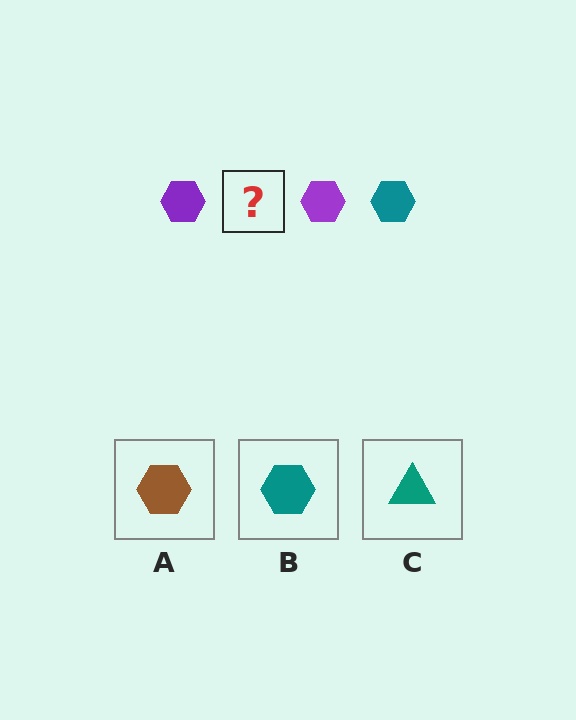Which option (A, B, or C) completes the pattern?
B.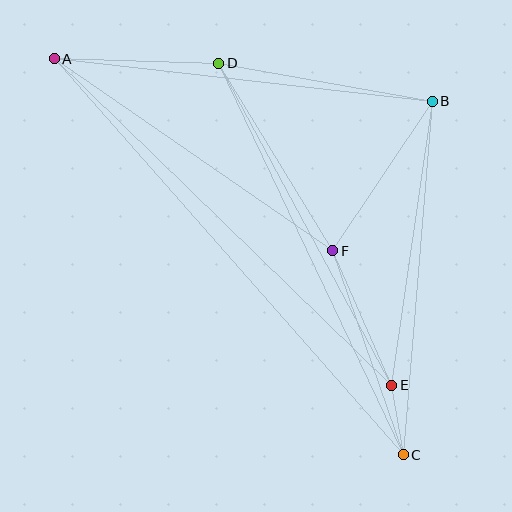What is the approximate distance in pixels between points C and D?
The distance between C and D is approximately 433 pixels.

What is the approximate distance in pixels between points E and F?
The distance between E and F is approximately 147 pixels.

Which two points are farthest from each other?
Points A and C are farthest from each other.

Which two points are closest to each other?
Points C and E are closest to each other.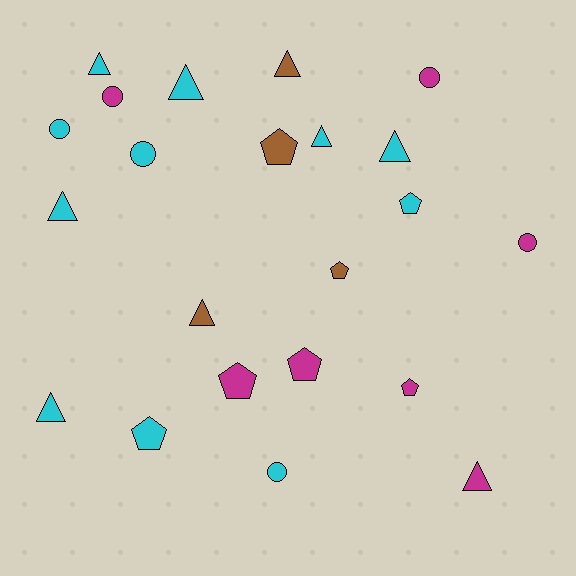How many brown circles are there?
There are no brown circles.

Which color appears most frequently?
Cyan, with 11 objects.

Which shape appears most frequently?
Triangle, with 9 objects.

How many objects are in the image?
There are 22 objects.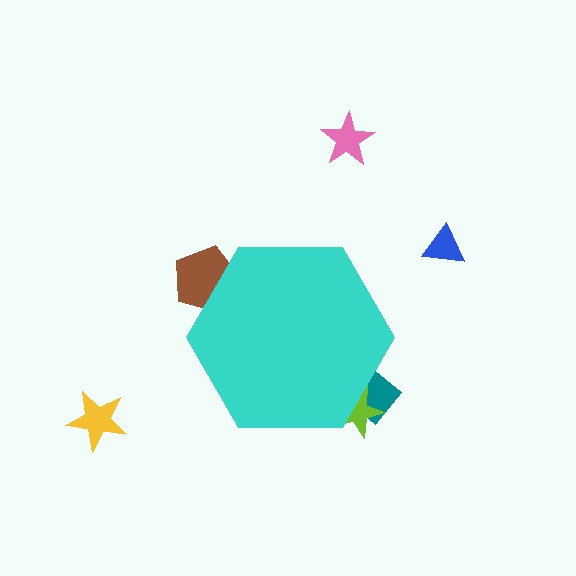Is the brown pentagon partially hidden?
Yes, the brown pentagon is partially hidden behind the cyan hexagon.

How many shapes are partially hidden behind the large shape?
3 shapes are partially hidden.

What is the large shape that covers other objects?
A cyan hexagon.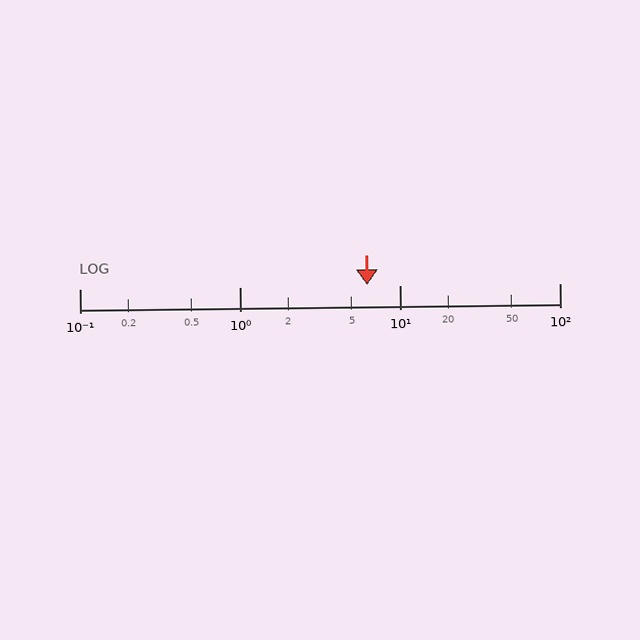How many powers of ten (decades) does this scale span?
The scale spans 3 decades, from 0.1 to 100.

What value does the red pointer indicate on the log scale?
The pointer indicates approximately 6.3.